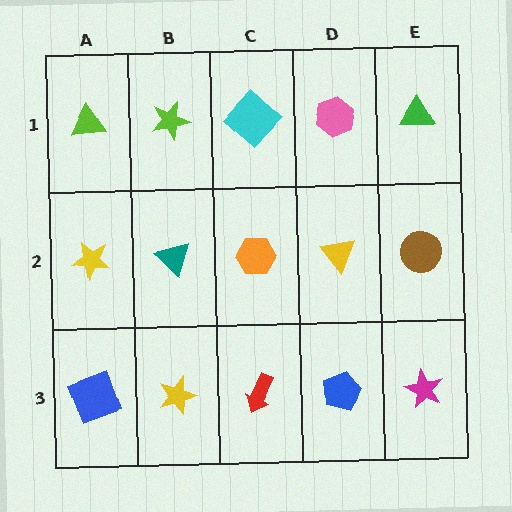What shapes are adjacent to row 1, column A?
A yellow star (row 2, column A), a lime star (row 1, column B).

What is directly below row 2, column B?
A yellow star.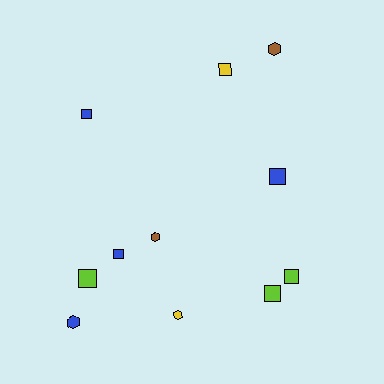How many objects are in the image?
There are 11 objects.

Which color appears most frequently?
Blue, with 4 objects.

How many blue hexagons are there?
There is 1 blue hexagon.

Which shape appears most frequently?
Square, with 7 objects.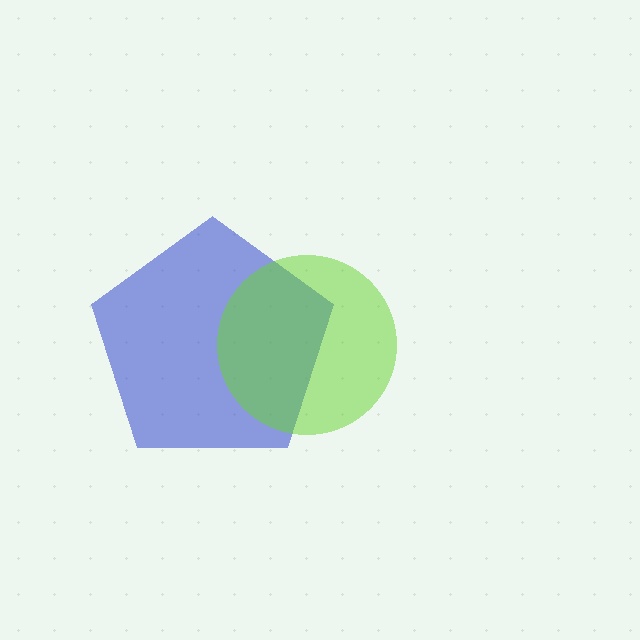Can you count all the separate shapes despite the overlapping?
Yes, there are 2 separate shapes.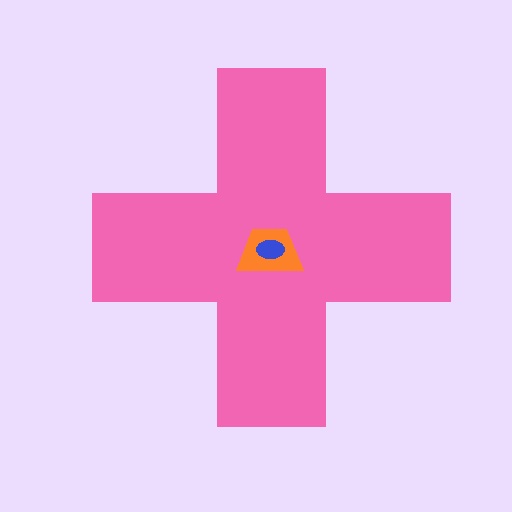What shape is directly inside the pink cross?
The orange trapezoid.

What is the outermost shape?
The pink cross.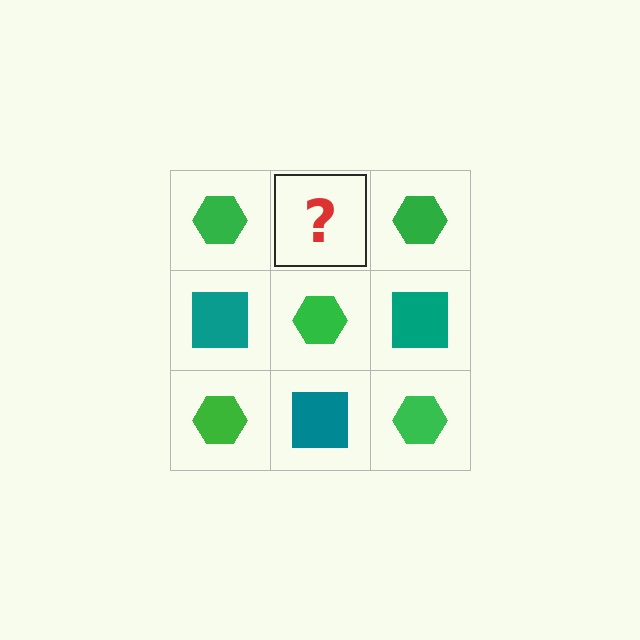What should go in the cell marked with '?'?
The missing cell should contain a teal square.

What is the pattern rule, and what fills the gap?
The rule is that it alternates green hexagon and teal square in a checkerboard pattern. The gap should be filled with a teal square.